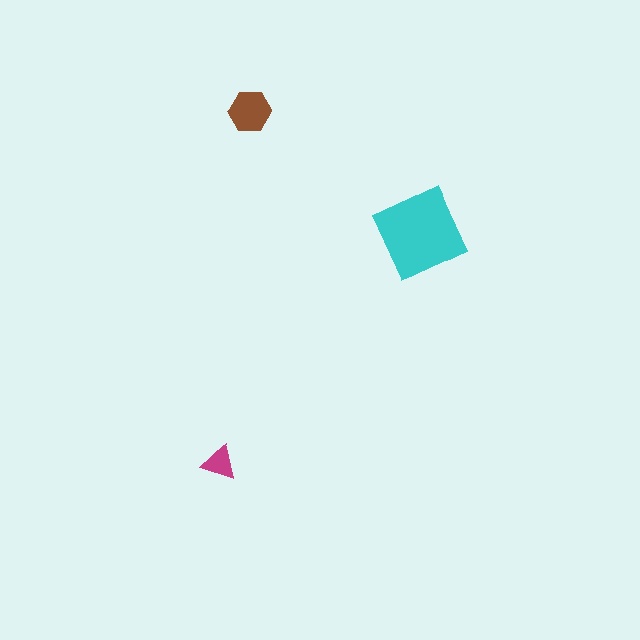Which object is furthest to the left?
The magenta triangle is leftmost.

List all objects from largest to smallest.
The cyan diamond, the brown hexagon, the magenta triangle.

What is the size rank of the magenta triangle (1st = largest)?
3rd.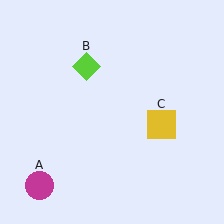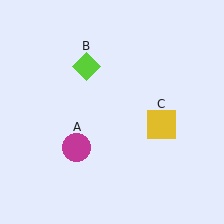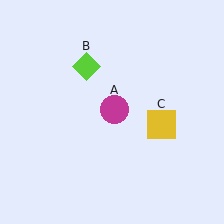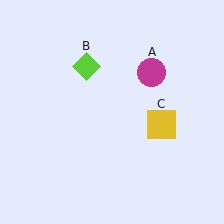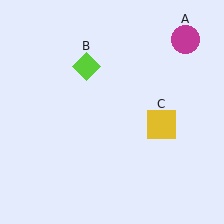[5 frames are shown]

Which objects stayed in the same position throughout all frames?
Lime diamond (object B) and yellow square (object C) remained stationary.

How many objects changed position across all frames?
1 object changed position: magenta circle (object A).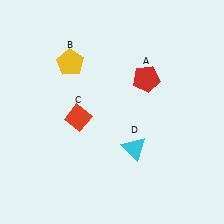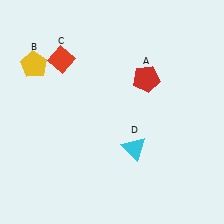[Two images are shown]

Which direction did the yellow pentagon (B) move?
The yellow pentagon (B) moved left.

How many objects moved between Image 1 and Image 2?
2 objects moved between the two images.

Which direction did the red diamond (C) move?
The red diamond (C) moved up.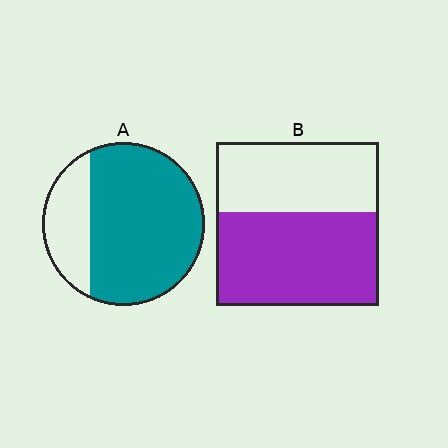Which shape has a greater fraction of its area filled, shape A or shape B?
Shape A.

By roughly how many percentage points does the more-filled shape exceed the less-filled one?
By roughly 20 percentage points (A over B).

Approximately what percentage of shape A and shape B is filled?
A is approximately 75% and B is approximately 55%.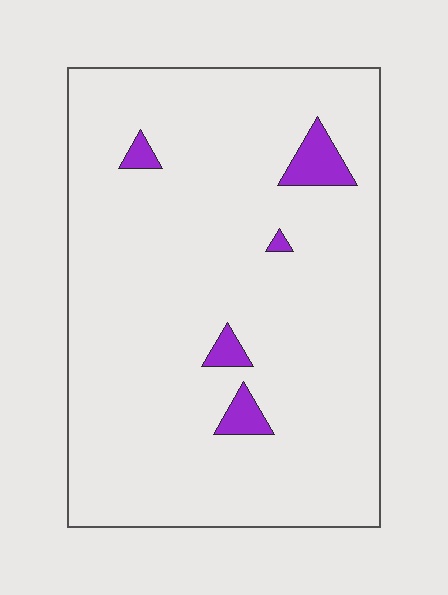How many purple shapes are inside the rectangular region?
5.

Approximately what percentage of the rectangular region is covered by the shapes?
Approximately 5%.